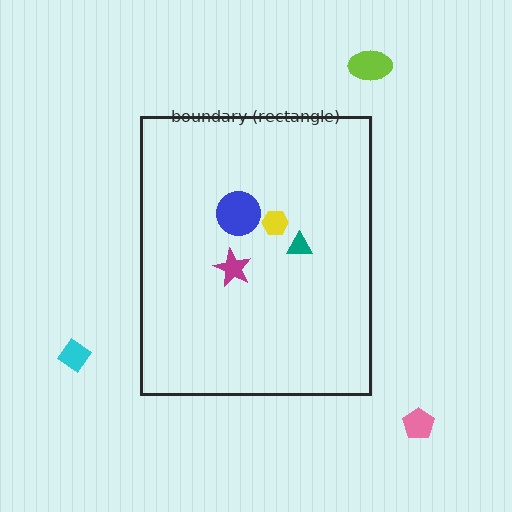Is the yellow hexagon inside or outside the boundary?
Inside.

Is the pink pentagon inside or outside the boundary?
Outside.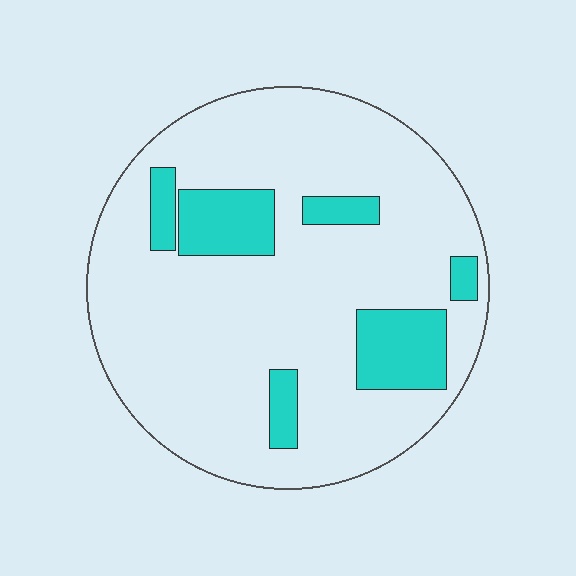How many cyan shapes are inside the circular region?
6.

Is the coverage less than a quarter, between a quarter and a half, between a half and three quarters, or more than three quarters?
Less than a quarter.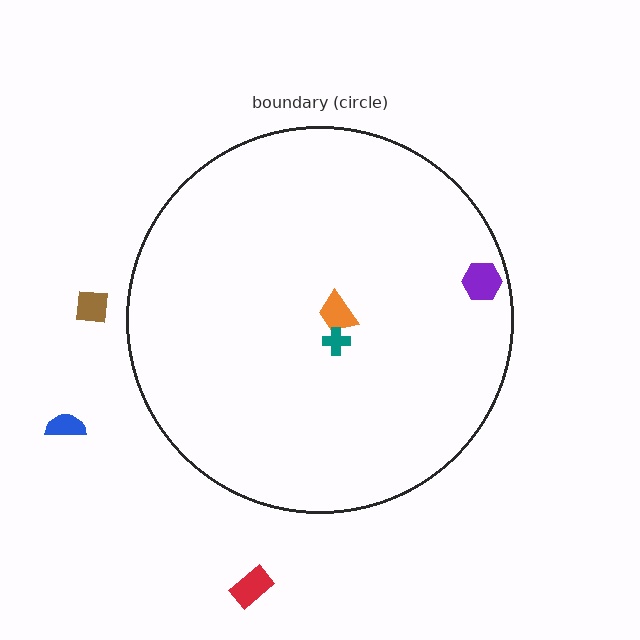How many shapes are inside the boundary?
3 inside, 3 outside.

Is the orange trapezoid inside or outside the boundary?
Inside.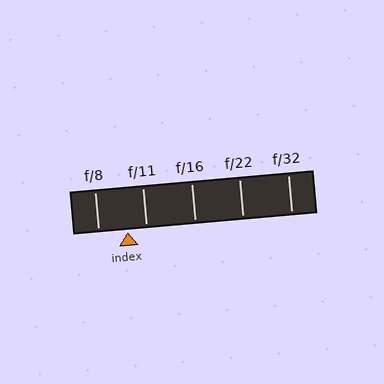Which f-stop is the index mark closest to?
The index mark is closest to f/11.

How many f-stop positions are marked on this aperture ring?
There are 5 f-stop positions marked.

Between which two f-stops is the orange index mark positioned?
The index mark is between f/8 and f/11.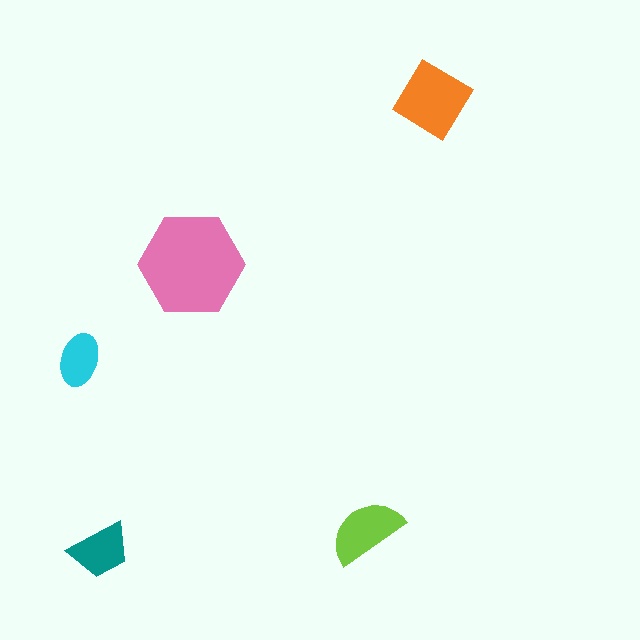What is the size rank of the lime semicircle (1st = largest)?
3rd.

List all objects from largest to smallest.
The pink hexagon, the orange diamond, the lime semicircle, the teal trapezoid, the cyan ellipse.